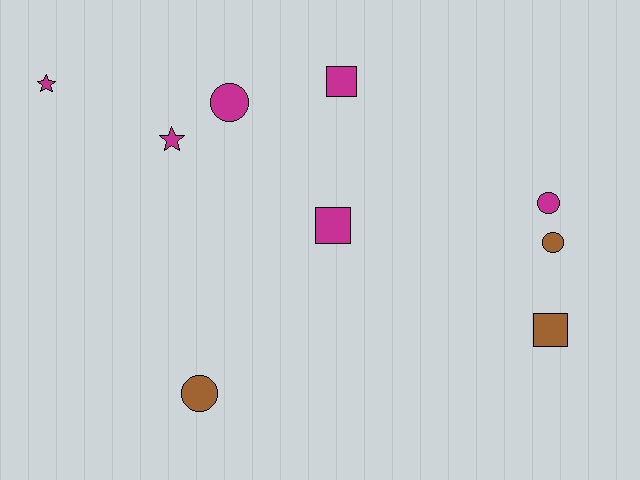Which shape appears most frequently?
Circle, with 4 objects.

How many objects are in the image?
There are 9 objects.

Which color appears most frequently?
Magenta, with 6 objects.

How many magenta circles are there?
There are 2 magenta circles.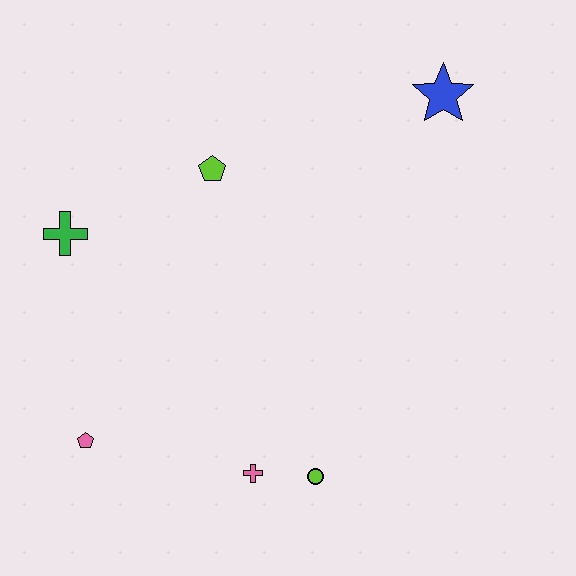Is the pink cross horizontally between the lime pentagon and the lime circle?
Yes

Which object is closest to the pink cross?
The lime circle is closest to the pink cross.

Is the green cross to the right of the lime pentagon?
No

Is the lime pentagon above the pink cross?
Yes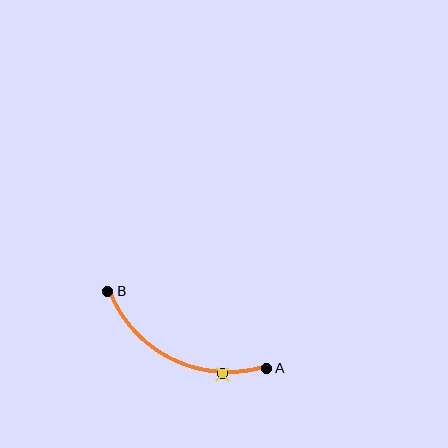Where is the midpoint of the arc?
The arc midpoint is the point on the curve farthest from the straight line joining A and B. It sits below that line.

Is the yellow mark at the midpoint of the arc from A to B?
No. The yellow mark lies on the arc but is closer to endpoint A. The arc midpoint would be at the point on the curve equidistant along the arc from both A and B.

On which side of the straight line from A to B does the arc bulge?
The arc bulges below the straight line connecting A and B.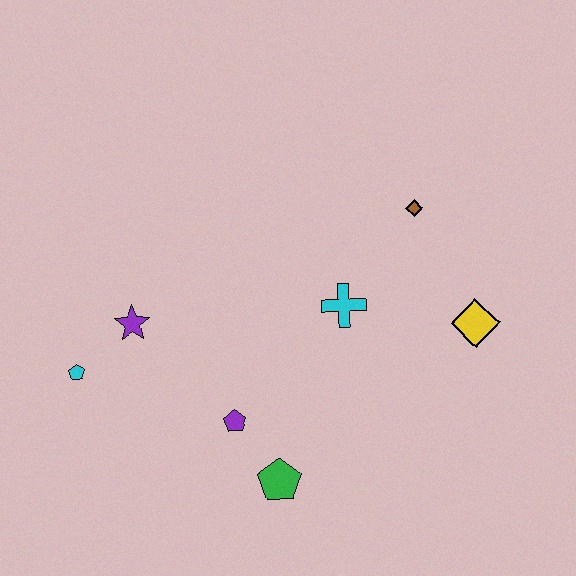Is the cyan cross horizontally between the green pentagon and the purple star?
No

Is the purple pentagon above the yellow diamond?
No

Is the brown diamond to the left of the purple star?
No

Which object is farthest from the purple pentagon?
The brown diamond is farthest from the purple pentagon.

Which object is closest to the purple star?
The cyan pentagon is closest to the purple star.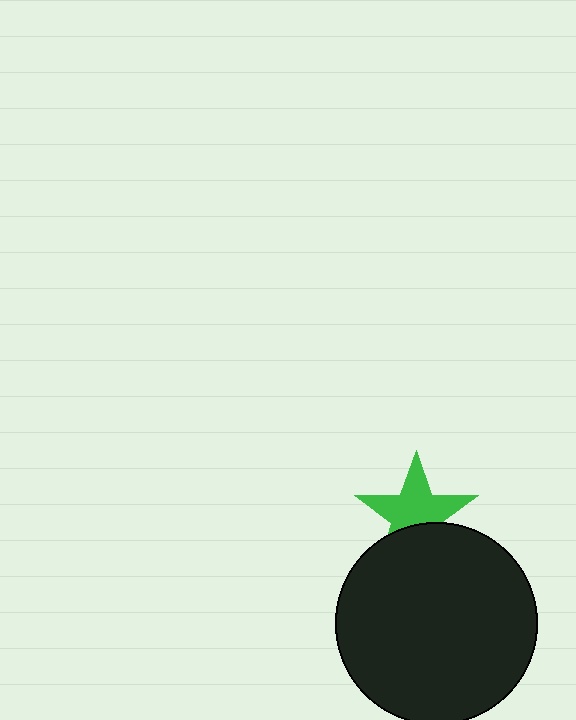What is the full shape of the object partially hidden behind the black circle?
The partially hidden object is a green star.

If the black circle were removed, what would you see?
You would see the complete green star.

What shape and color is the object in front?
The object in front is a black circle.